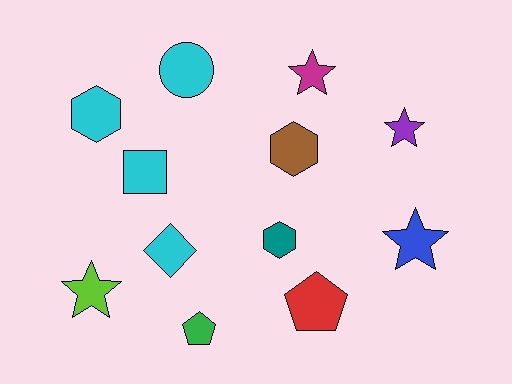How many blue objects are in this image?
There is 1 blue object.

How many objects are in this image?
There are 12 objects.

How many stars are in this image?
There are 4 stars.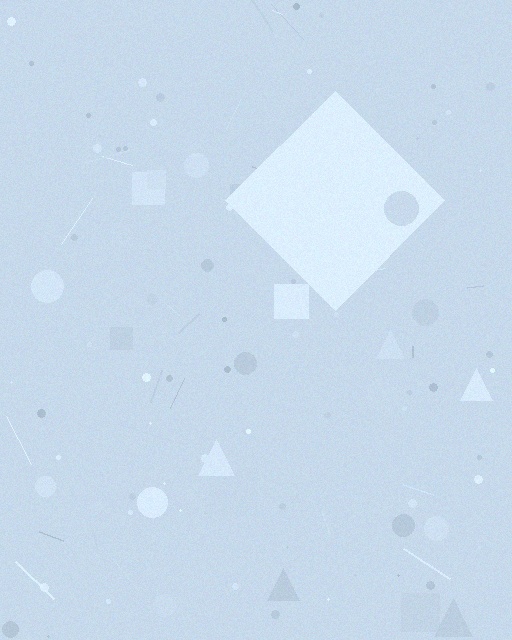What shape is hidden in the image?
A diamond is hidden in the image.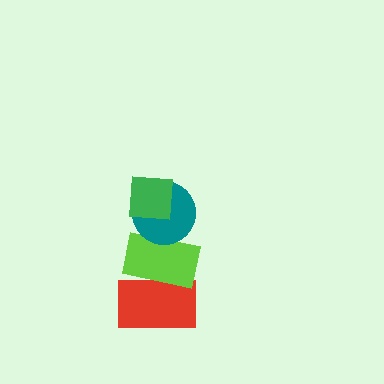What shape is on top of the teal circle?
The green square is on top of the teal circle.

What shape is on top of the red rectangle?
The lime rectangle is on top of the red rectangle.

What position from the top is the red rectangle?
The red rectangle is 4th from the top.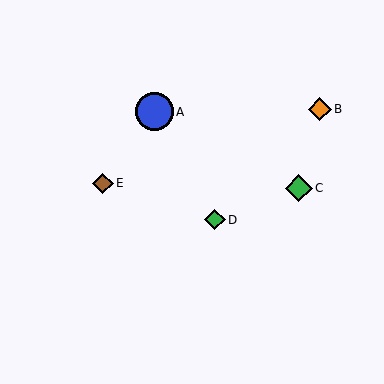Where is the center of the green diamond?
The center of the green diamond is at (299, 188).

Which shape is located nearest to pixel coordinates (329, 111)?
The orange diamond (labeled B) at (320, 109) is nearest to that location.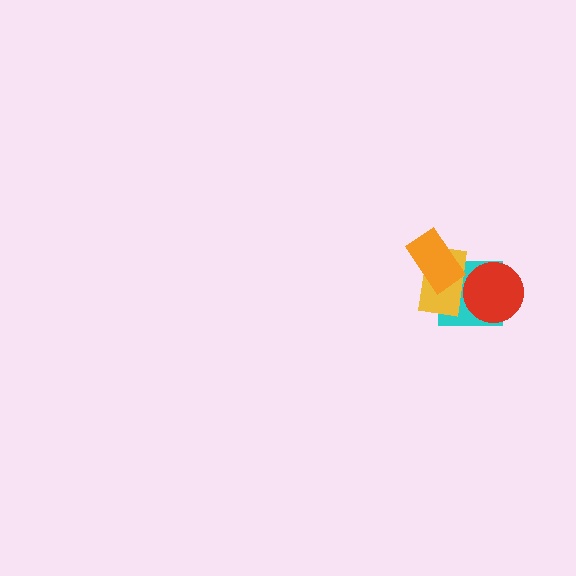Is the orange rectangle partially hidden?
No, no other shape covers it.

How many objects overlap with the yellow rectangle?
3 objects overlap with the yellow rectangle.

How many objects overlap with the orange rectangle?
2 objects overlap with the orange rectangle.